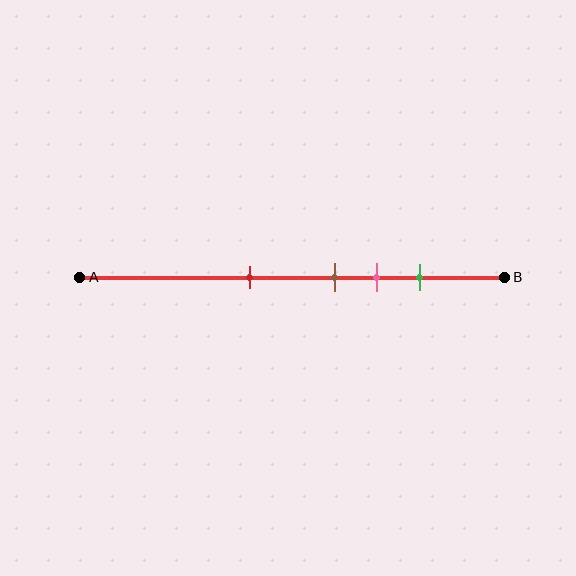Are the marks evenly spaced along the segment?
No, the marks are not evenly spaced.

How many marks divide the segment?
There are 4 marks dividing the segment.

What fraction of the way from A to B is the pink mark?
The pink mark is approximately 70% (0.7) of the way from A to B.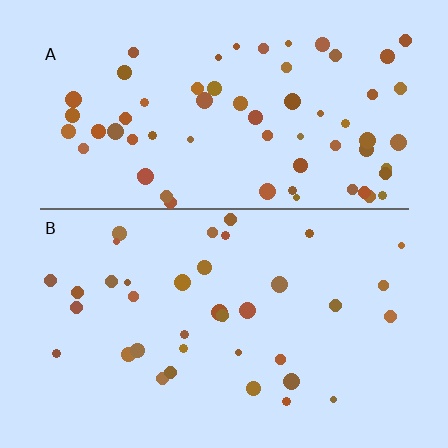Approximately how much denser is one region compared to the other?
Approximately 1.8× — region A over region B.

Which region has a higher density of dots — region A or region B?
A (the top).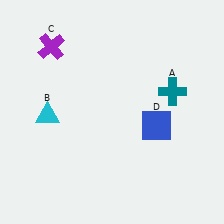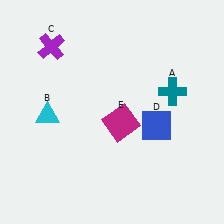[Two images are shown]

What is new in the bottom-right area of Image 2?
A magenta square (E) was added in the bottom-right area of Image 2.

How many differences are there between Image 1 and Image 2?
There is 1 difference between the two images.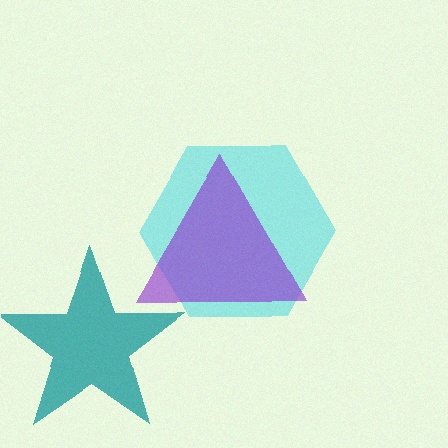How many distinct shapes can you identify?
There are 3 distinct shapes: a cyan hexagon, a purple triangle, a teal star.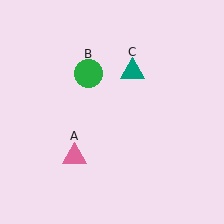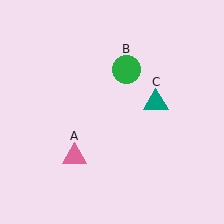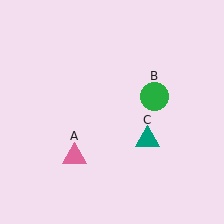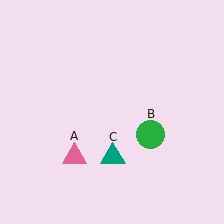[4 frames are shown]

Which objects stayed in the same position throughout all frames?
Pink triangle (object A) remained stationary.